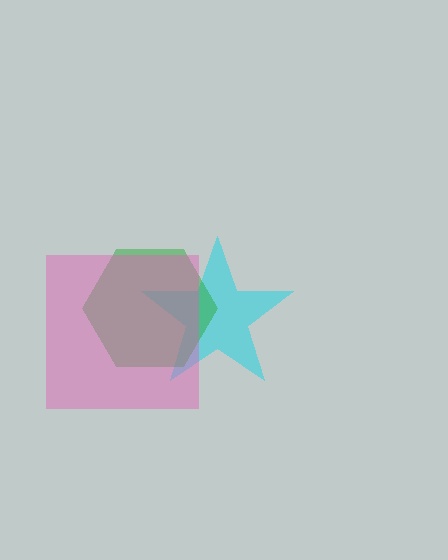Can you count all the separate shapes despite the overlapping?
Yes, there are 3 separate shapes.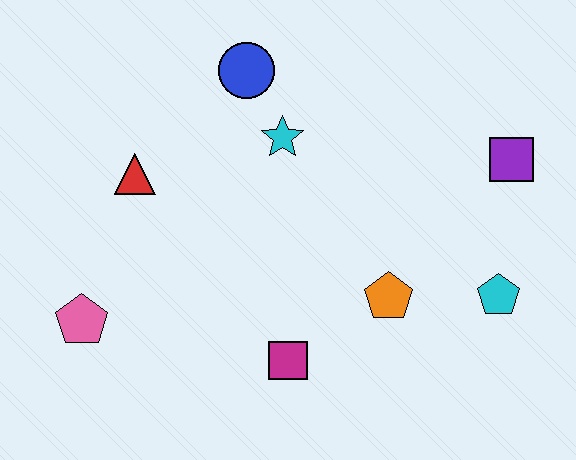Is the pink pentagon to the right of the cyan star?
No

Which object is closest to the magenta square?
The orange pentagon is closest to the magenta square.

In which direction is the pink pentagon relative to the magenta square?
The pink pentagon is to the left of the magenta square.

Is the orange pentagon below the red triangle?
Yes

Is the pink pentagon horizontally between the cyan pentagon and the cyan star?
No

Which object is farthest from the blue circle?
The cyan pentagon is farthest from the blue circle.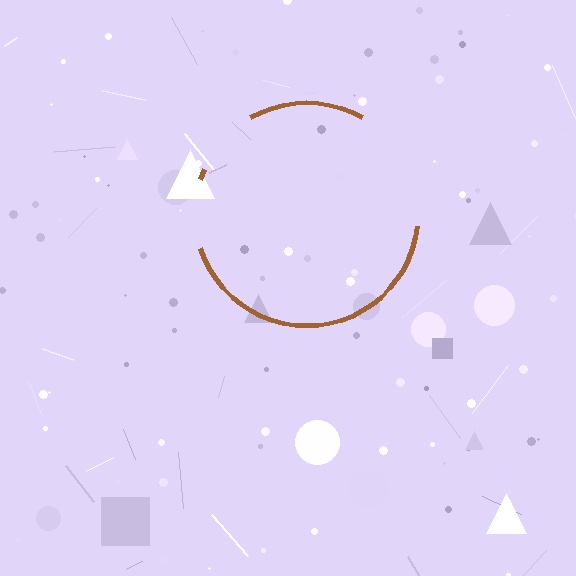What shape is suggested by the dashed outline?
The dashed outline suggests a circle.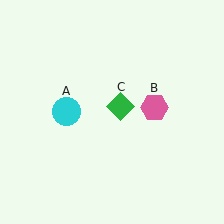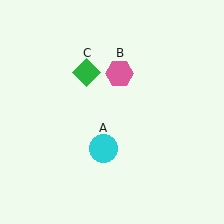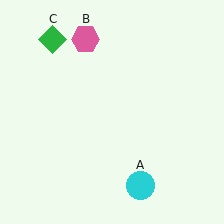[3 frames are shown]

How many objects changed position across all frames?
3 objects changed position: cyan circle (object A), pink hexagon (object B), green diamond (object C).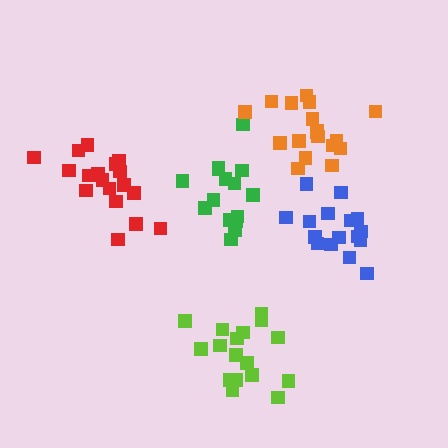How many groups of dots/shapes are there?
There are 5 groups.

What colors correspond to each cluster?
The clusters are colored: red, green, lime, orange, blue.